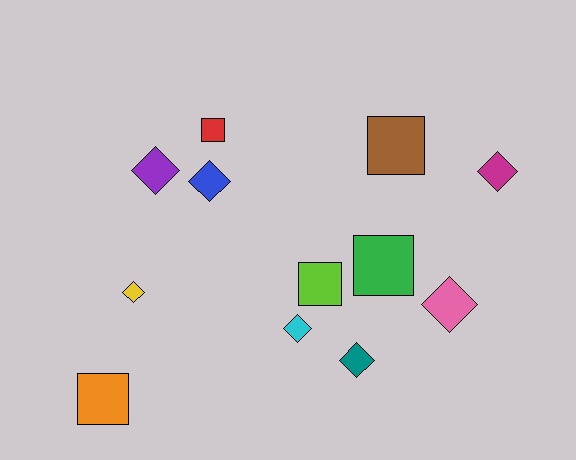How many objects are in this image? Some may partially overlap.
There are 12 objects.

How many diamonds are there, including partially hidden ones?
There are 7 diamonds.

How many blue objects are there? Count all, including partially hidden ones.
There is 1 blue object.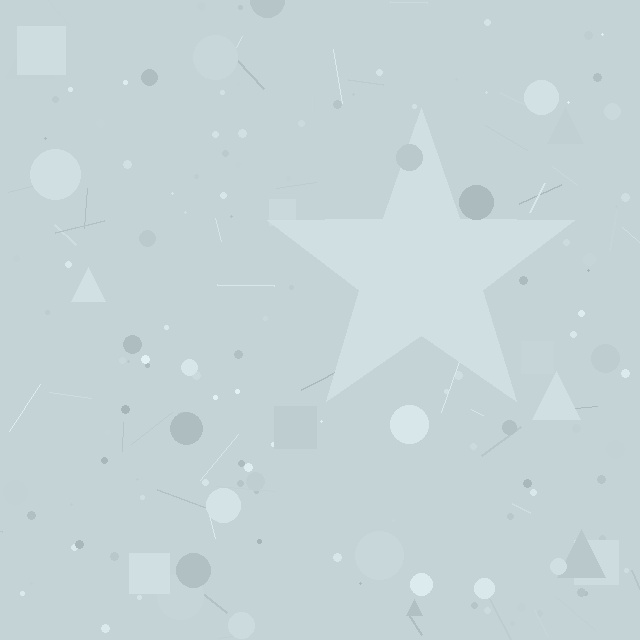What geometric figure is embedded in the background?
A star is embedded in the background.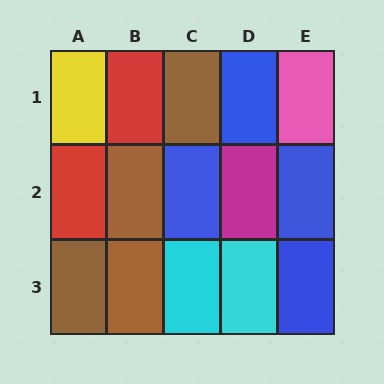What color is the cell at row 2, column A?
Red.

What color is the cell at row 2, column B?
Brown.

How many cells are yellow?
1 cell is yellow.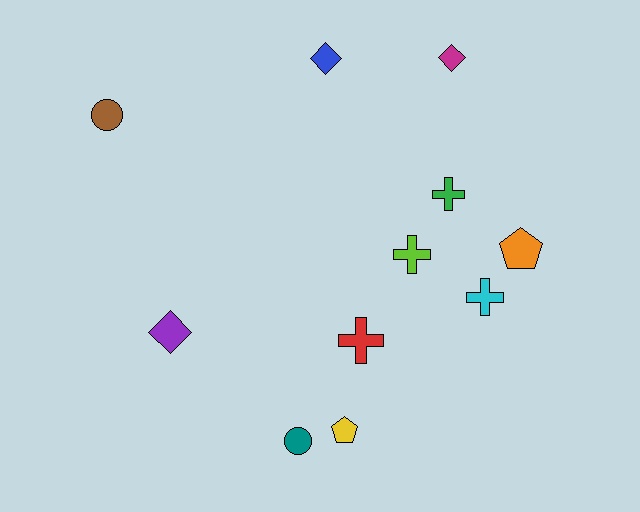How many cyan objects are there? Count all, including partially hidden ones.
There is 1 cyan object.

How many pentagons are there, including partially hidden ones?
There are 2 pentagons.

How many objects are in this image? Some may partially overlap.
There are 11 objects.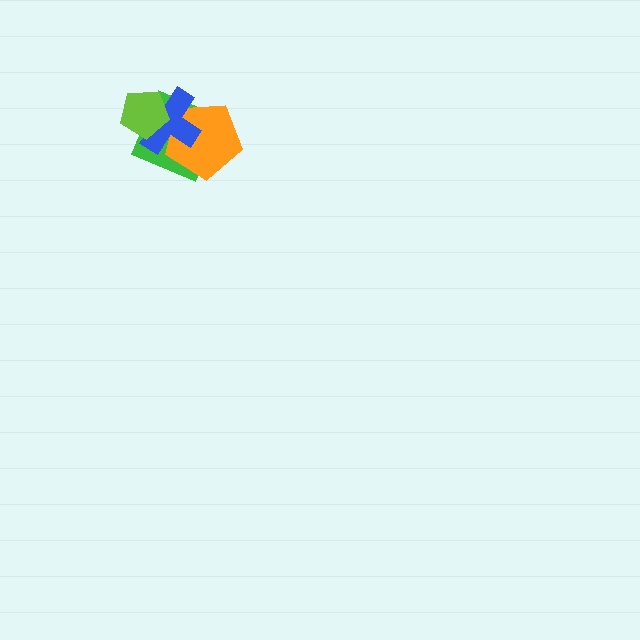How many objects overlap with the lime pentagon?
2 objects overlap with the lime pentagon.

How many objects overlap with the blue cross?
3 objects overlap with the blue cross.